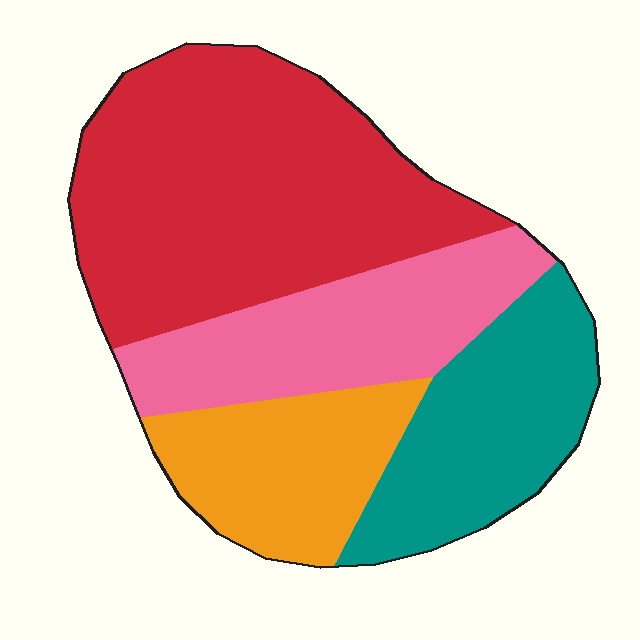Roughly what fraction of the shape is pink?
Pink takes up less than a quarter of the shape.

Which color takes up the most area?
Red, at roughly 40%.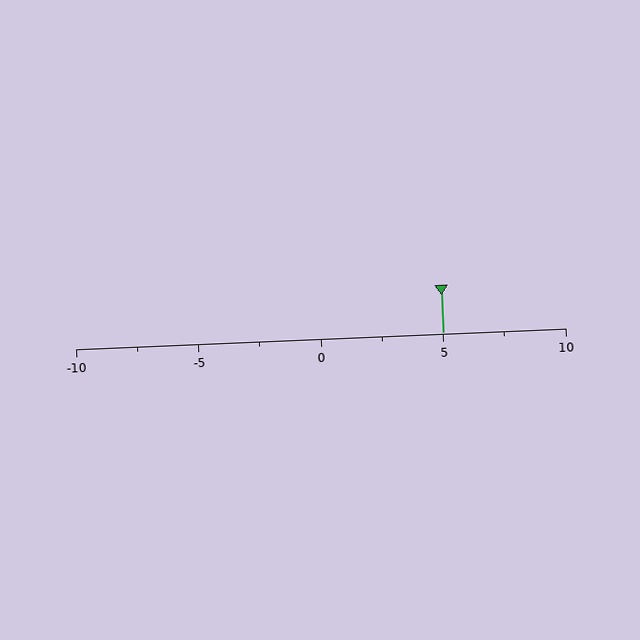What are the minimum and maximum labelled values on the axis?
The axis runs from -10 to 10.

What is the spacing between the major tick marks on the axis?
The major ticks are spaced 5 apart.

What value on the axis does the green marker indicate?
The marker indicates approximately 5.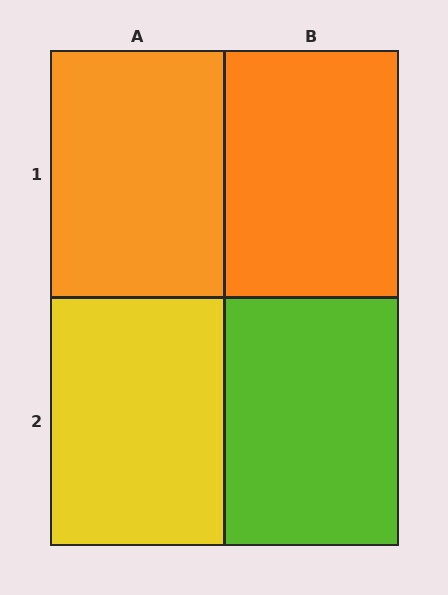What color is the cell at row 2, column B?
Lime.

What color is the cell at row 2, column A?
Yellow.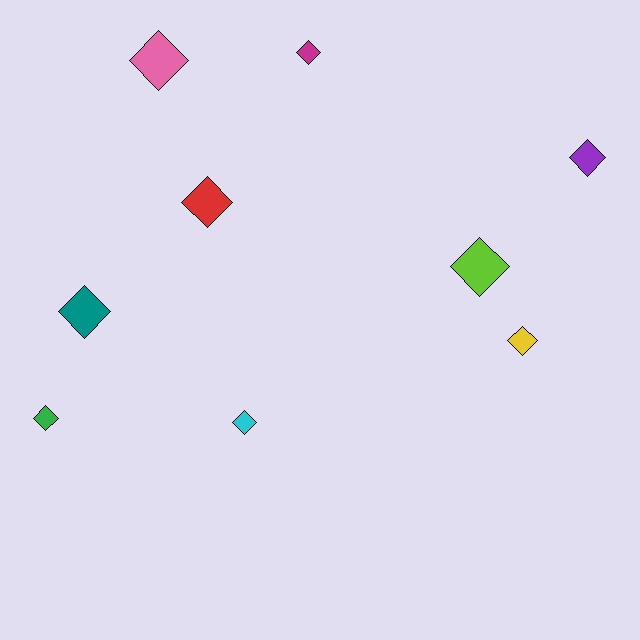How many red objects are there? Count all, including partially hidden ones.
There is 1 red object.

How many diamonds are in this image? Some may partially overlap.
There are 9 diamonds.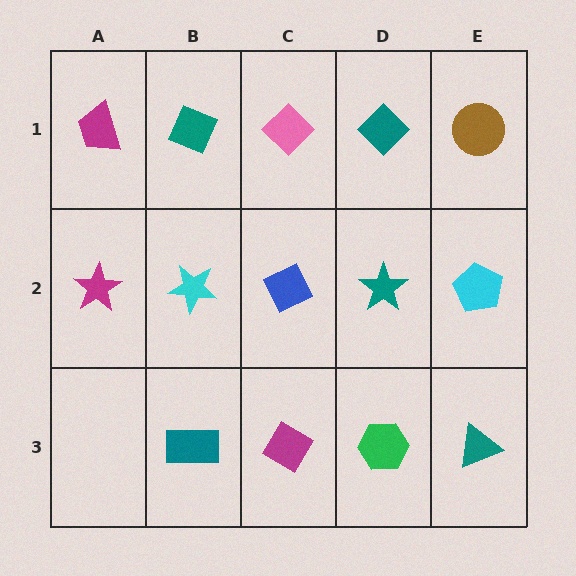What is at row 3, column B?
A teal rectangle.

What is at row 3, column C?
A magenta diamond.